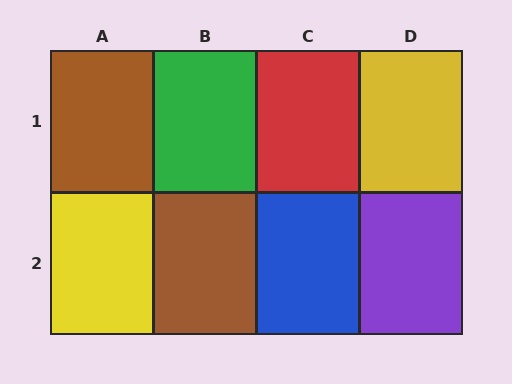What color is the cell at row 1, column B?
Green.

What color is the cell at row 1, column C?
Red.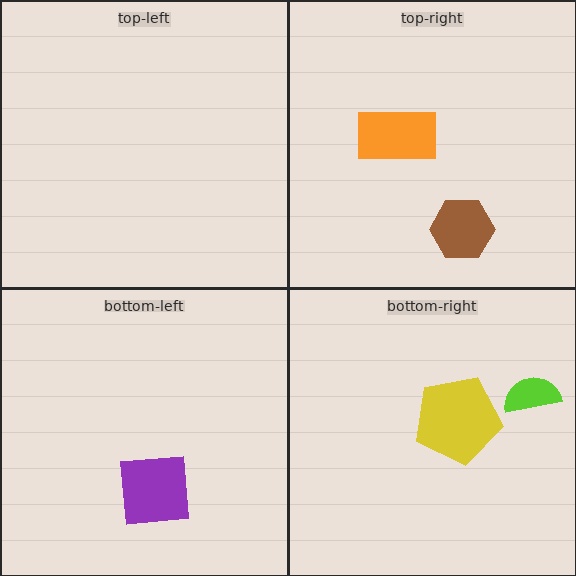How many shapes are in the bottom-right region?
2.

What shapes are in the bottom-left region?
The purple square.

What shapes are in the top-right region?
The brown hexagon, the orange rectangle.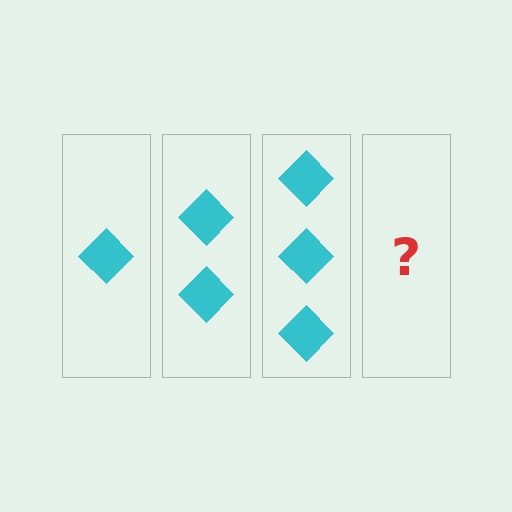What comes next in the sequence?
The next element should be 4 diamonds.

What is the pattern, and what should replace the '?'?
The pattern is that each step adds one more diamond. The '?' should be 4 diamonds.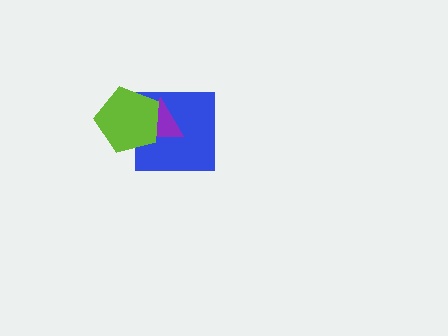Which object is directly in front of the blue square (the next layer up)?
The purple triangle is directly in front of the blue square.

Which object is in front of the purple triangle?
The lime pentagon is in front of the purple triangle.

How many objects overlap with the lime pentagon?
2 objects overlap with the lime pentagon.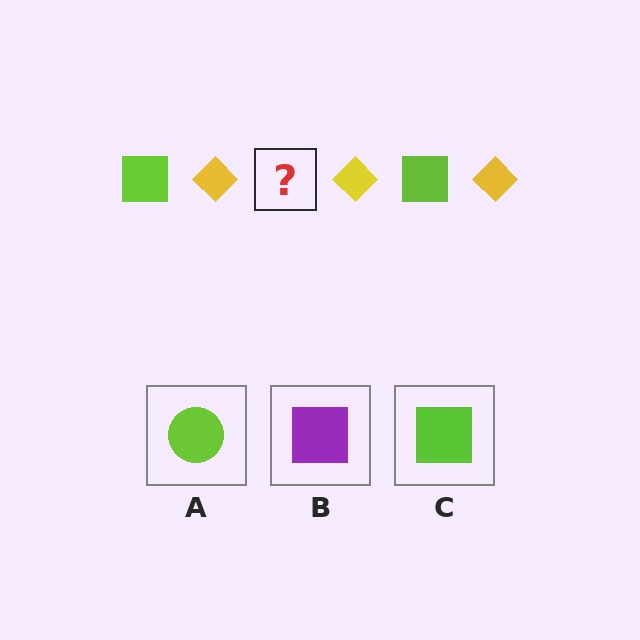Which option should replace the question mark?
Option C.